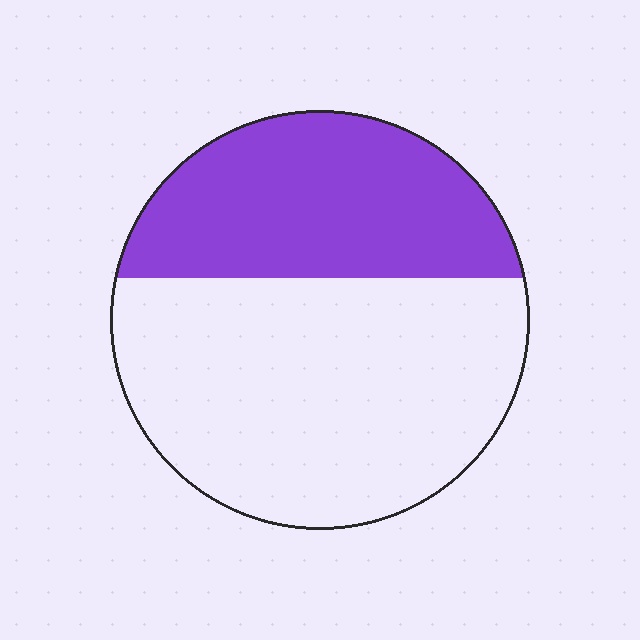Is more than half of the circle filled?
No.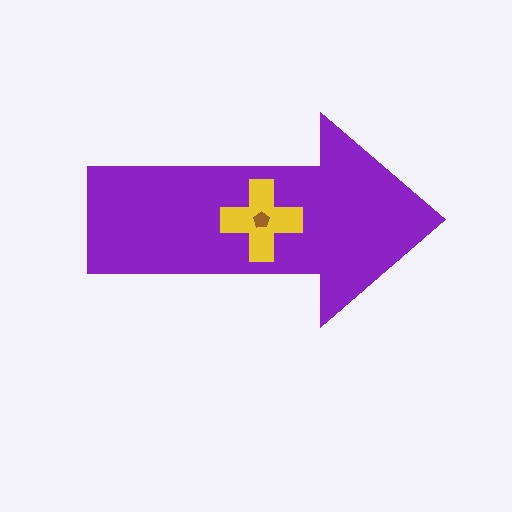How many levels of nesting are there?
3.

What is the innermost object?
The brown pentagon.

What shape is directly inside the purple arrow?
The yellow cross.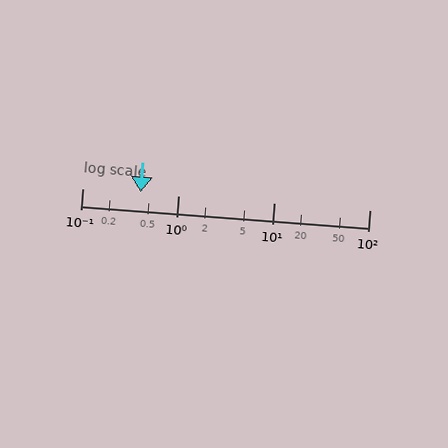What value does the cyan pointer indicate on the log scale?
The pointer indicates approximately 0.41.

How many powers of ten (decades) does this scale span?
The scale spans 3 decades, from 0.1 to 100.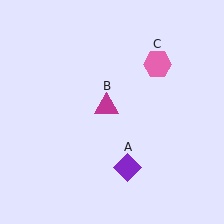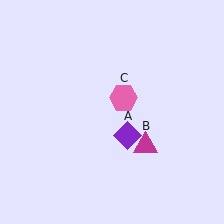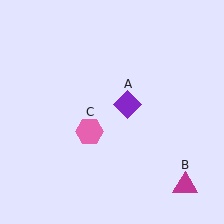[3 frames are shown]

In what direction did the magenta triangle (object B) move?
The magenta triangle (object B) moved down and to the right.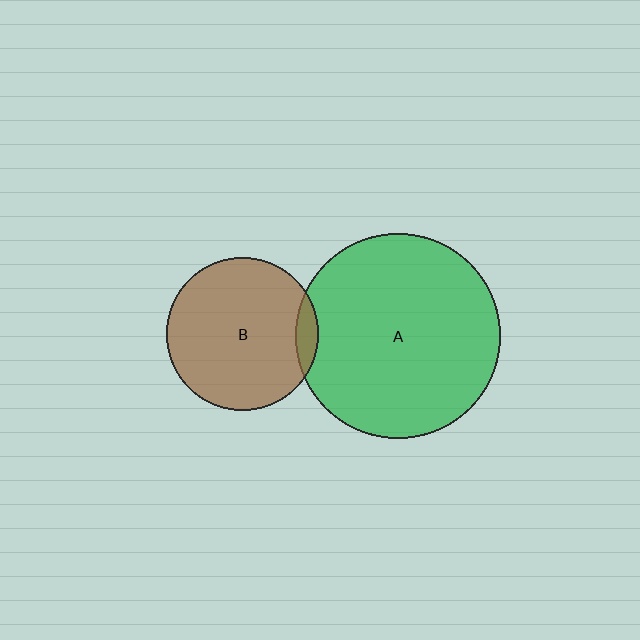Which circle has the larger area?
Circle A (green).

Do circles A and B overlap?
Yes.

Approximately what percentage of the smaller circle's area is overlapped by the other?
Approximately 10%.